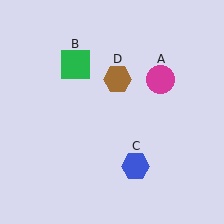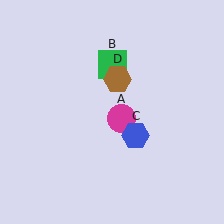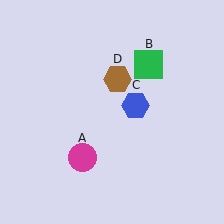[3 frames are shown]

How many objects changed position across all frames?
3 objects changed position: magenta circle (object A), green square (object B), blue hexagon (object C).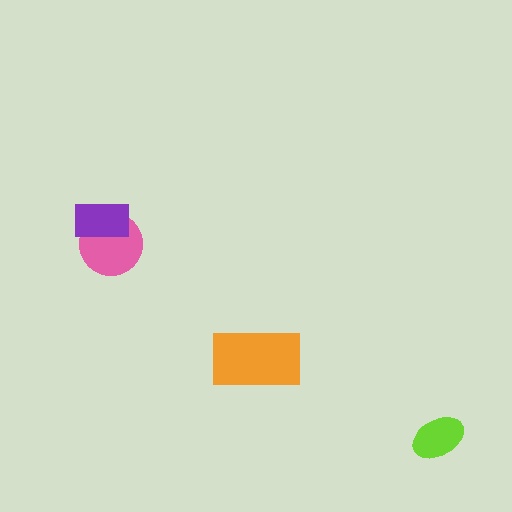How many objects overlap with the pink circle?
1 object overlaps with the pink circle.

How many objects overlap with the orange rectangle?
0 objects overlap with the orange rectangle.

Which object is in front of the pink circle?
The purple rectangle is in front of the pink circle.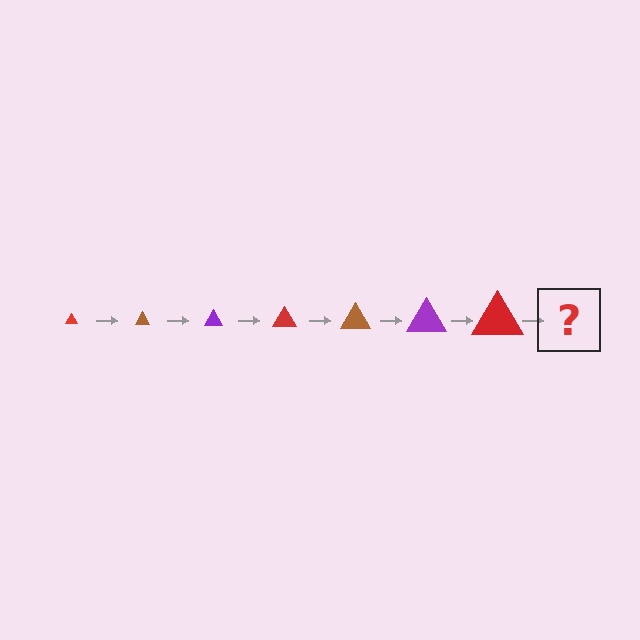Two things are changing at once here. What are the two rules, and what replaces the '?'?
The two rules are that the triangle grows larger each step and the color cycles through red, brown, and purple. The '?' should be a brown triangle, larger than the previous one.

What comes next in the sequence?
The next element should be a brown triangle, larger than the previous one.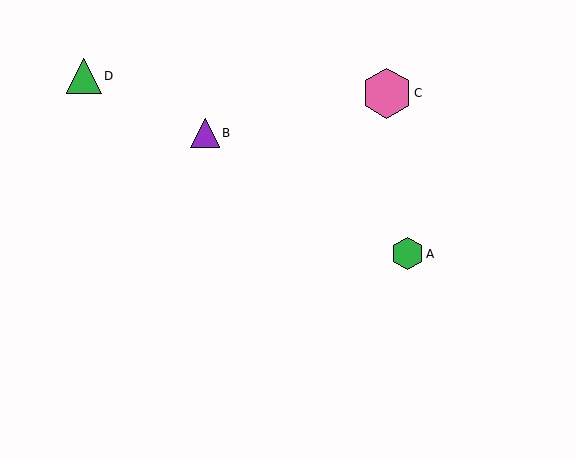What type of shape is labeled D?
Shape D is a green triangle.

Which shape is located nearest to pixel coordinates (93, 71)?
The green triangle (labeled D) at (84, 76) is nearest to that location.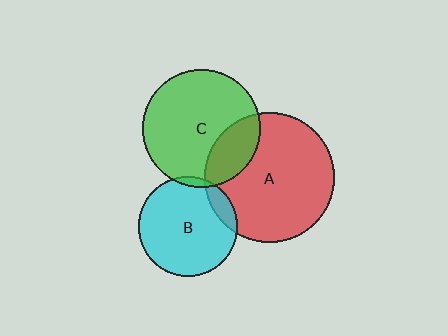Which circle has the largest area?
Circle A (red).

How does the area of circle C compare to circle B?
Approximately 1.4 times.